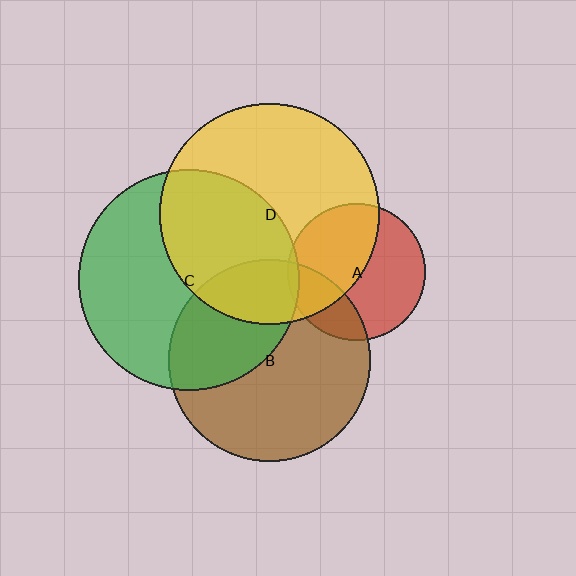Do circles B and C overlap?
Yes.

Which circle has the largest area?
Circle C (green).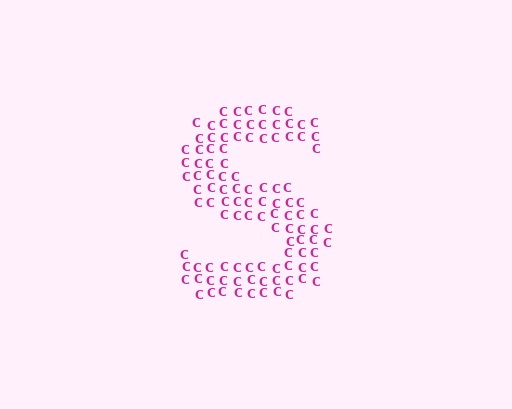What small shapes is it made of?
It is made of small letter C's.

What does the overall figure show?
The overall figure shows the letter S.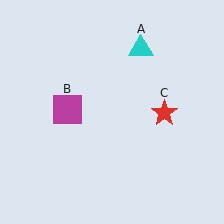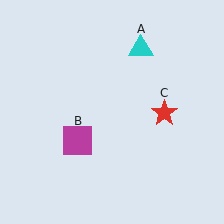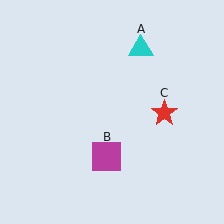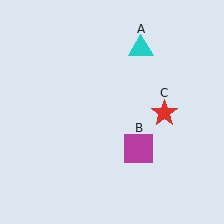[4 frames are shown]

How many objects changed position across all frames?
1 object changed position: magenta square (object B).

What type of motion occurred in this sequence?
The magenta square (object B) rotated counterclockwise around the center of the scene.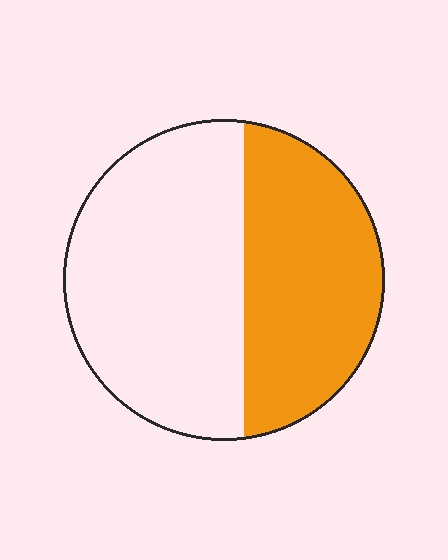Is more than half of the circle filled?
No.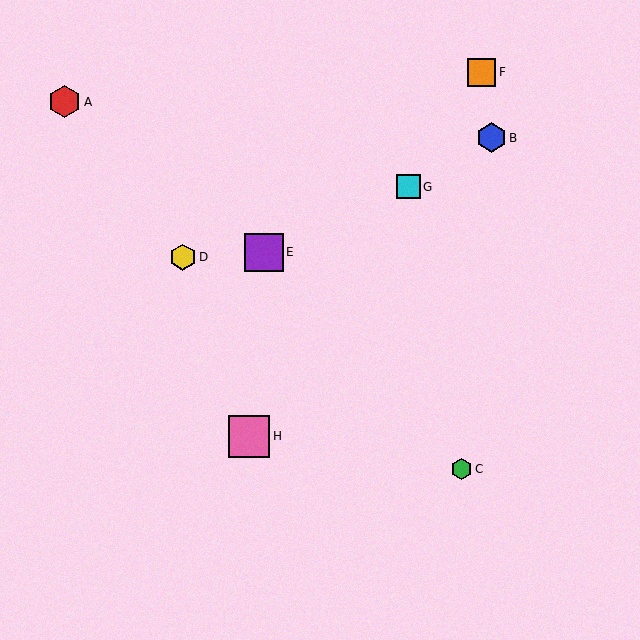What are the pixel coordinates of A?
Object A is at (65, 102).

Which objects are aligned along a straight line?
Objects F, G, H are aligned along a straight line.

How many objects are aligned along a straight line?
3 objects (F, G, H) are aligned along a straight line.